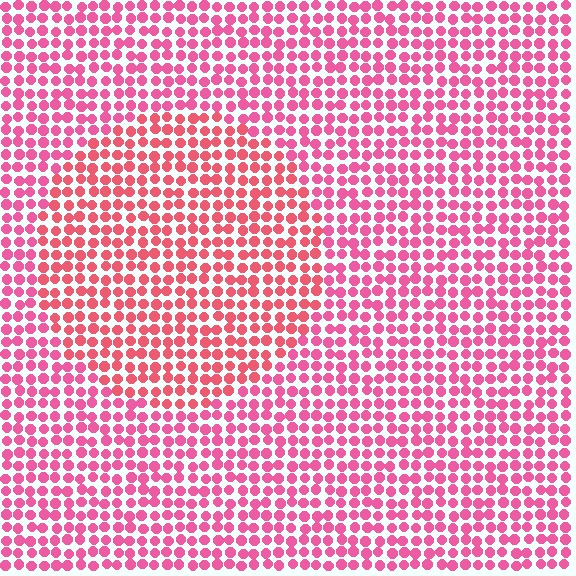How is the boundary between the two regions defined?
The boundary is defined purely by a slight shift in hue (about 20 degrees). Spacing, size, and orientation are identical on both sides.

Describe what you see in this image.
The image is filled with small pink elements in a uniform arrangement. A circle-shaped region is visible where the elements are tinted to a slightly different hue, forming a subtle color boundary.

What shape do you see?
I see a circle.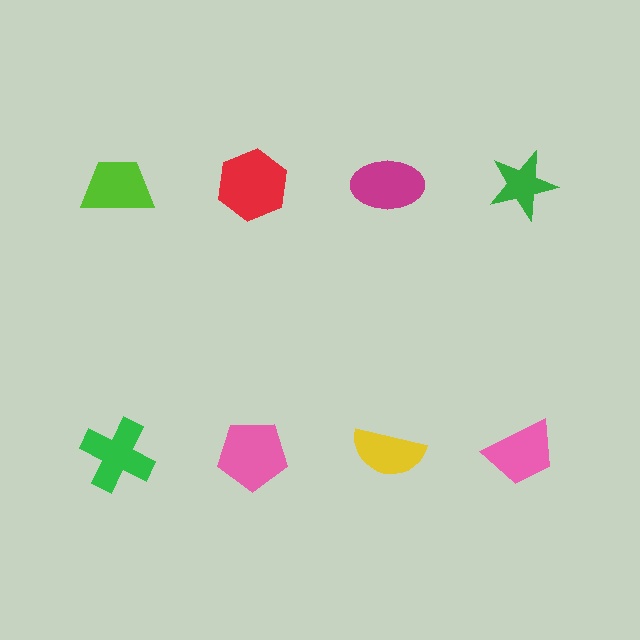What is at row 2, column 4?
A pink trapezoid.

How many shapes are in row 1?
4 shapes.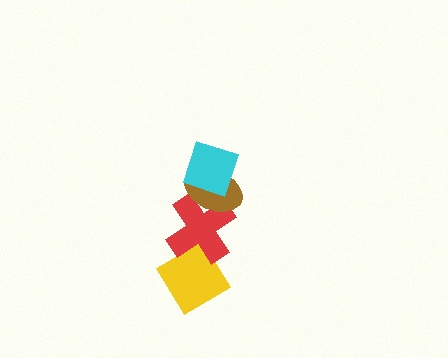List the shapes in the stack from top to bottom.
From top to bottom: the cyan diamond, the brown ellipse, the red cross, the yellow diamond.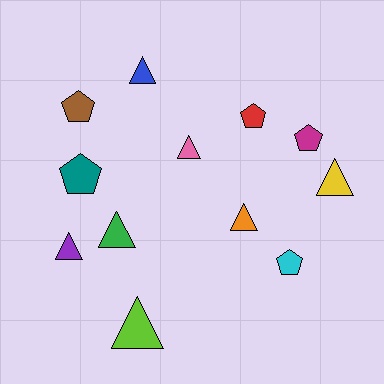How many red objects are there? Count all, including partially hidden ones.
There is 1 red object.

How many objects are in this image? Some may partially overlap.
There are 12 objects.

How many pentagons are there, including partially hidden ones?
There are 5 pentagons.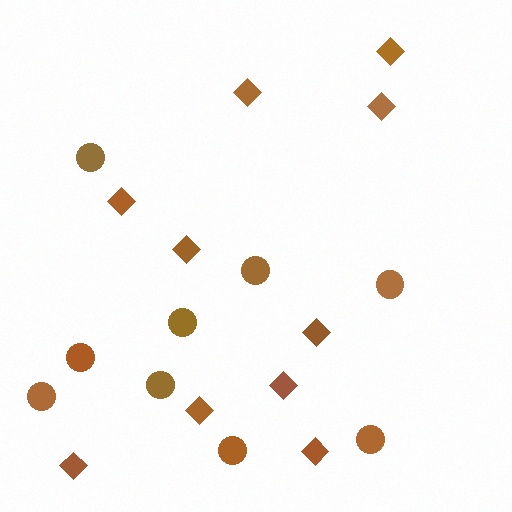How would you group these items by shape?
There are 2 groups: one group of circles (9) and one group of diamonds (10).